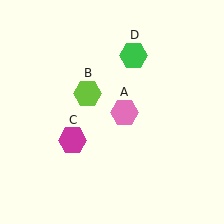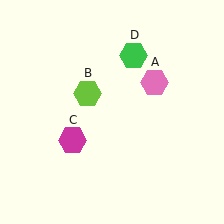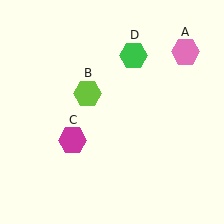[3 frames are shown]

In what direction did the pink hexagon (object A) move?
The pink hexagon (object A) moved up and to the right.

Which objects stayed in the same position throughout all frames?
Lime hexagon (object B) and magenta hexagon (object C) and green hexagon (object D) remained stationary.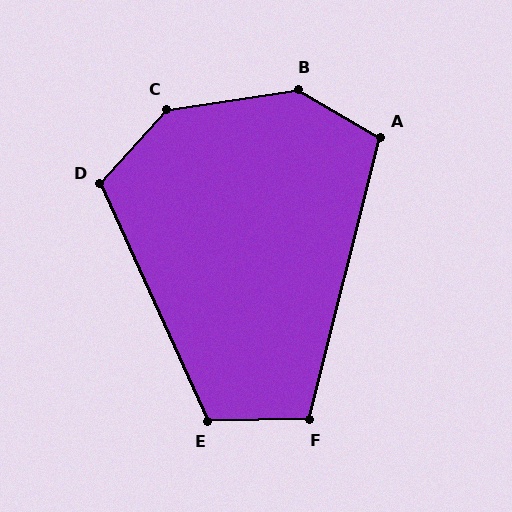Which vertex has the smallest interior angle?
F, at approximately 105 degrees.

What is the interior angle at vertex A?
Approximately 106 degrees (obtuse).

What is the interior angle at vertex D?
Approximately 114 degrees (obtuse).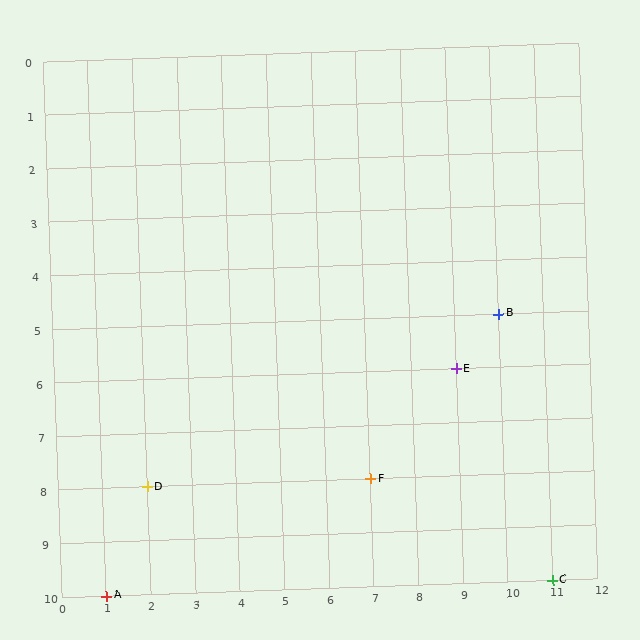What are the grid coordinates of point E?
Point E is at grid coordinates (9, 6).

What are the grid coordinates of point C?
Point C is at grid coordinates (11, 10).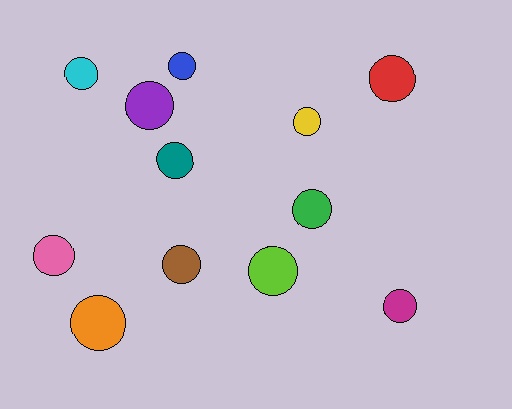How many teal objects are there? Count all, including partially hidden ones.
There is 1 teal object.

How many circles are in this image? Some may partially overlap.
There are 12 circles.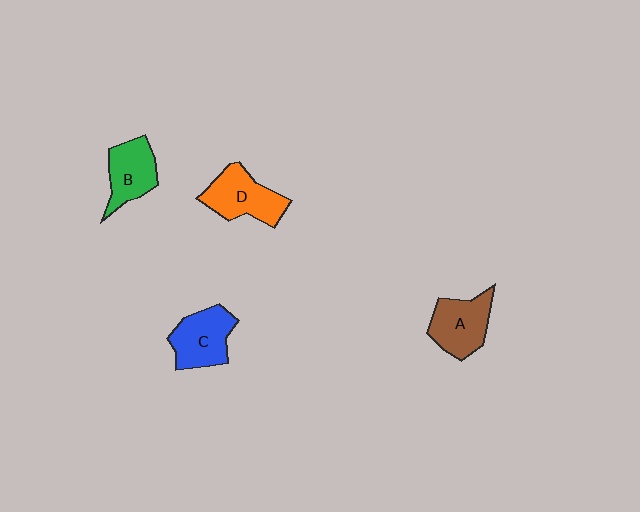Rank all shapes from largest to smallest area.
From largest to smallest: D (orange), C (blue), A (brown), B (green).